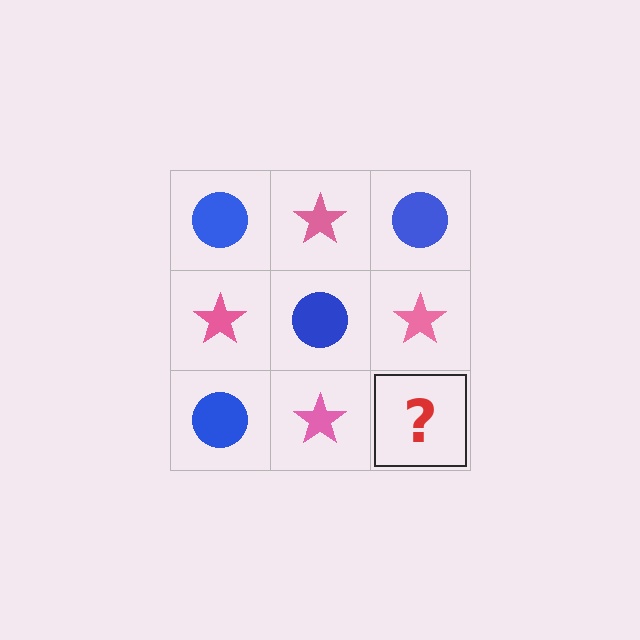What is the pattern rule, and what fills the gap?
The rule is that it alternates blue circle and pink star in a checkerboard pattern. The gap should be filled with a blue circle.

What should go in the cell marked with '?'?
The missing cell should contain a blue circle.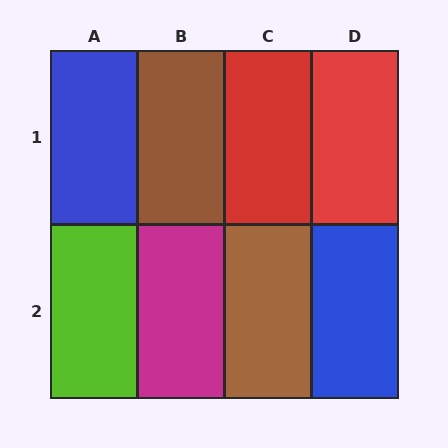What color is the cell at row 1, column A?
Blue.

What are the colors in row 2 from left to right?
Lime, magenta, brown, blue.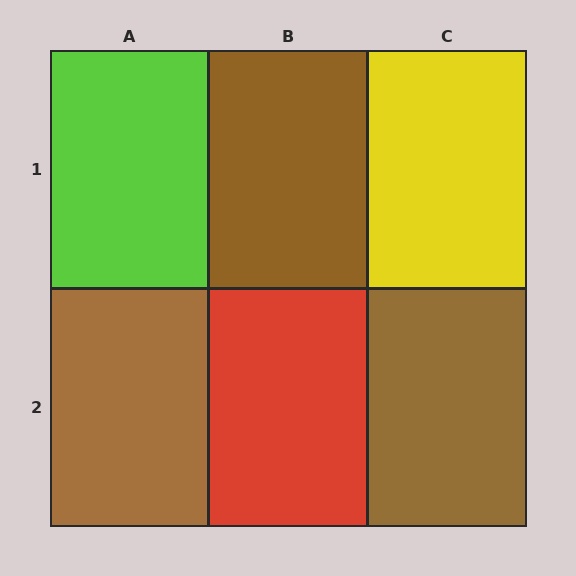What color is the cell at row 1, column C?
Yellow.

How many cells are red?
1 cell is red.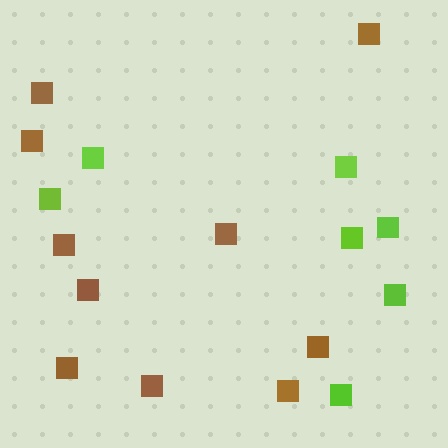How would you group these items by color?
There are 2 groups: one group of brown squares (10) and one group of lime squares (7).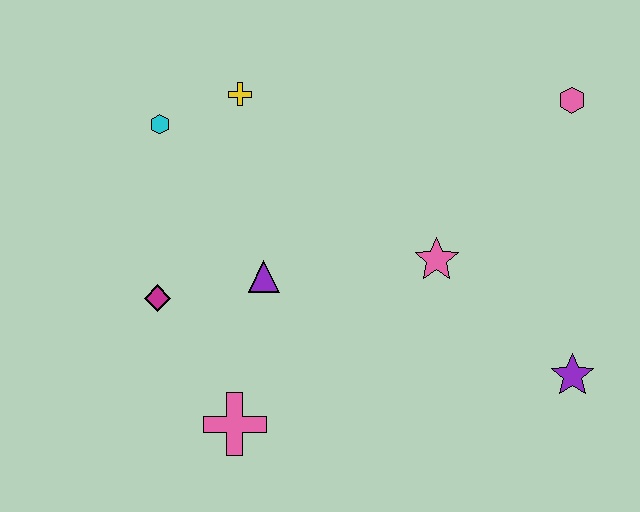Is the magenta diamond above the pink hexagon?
No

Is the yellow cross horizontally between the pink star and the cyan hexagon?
Yes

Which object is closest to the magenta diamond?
The purple triangle is closest to the magenta diamond.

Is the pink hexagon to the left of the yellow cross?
No